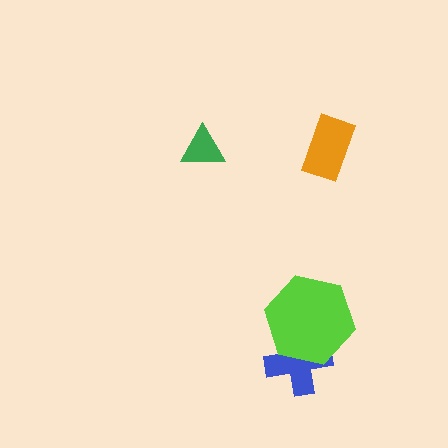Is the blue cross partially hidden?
Yes, it is partially covered by another shape.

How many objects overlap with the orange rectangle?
0 objects overlap with the orange rectangle.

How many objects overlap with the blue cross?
1 object overlaps with the blue cross.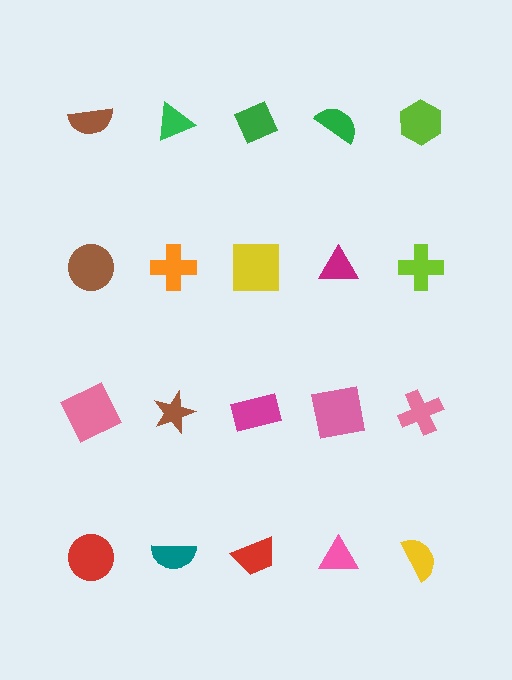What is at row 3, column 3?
A magenta rectangle.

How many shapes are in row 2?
5 shapes.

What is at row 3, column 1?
A pink square.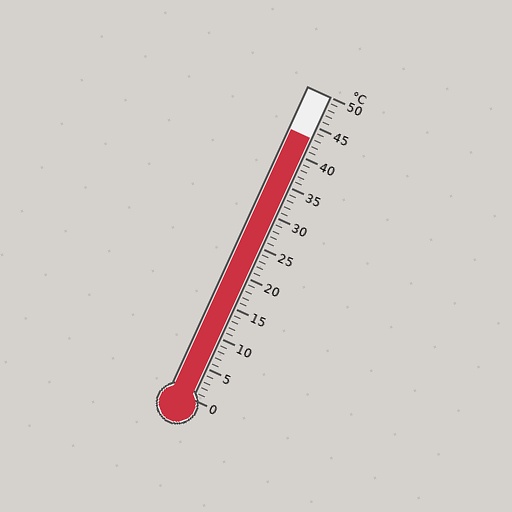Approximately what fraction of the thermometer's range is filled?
The thermometer is filled to approximately 85% of its range.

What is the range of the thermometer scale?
The thermometer scale ranges from 0°C to 50°C.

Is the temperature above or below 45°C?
The temperature is below 45°C.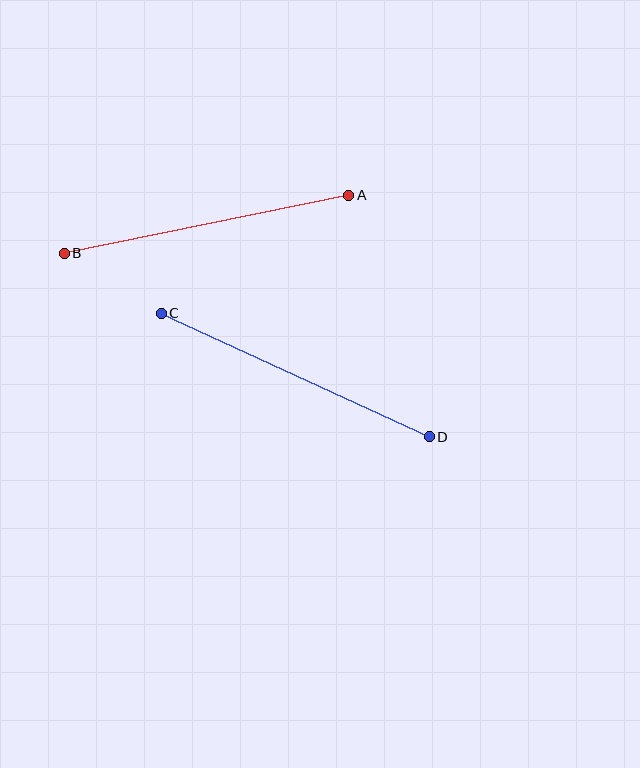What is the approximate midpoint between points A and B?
The midpoint is at approximately (207, 224) pixels.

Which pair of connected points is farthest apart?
Points C and D are farthest apart.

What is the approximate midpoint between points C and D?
The midpoint is at approximately (295, 375) pixels.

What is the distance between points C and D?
The distance is approximately 295 pixels.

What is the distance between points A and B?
The distance is approximately 291 pixels.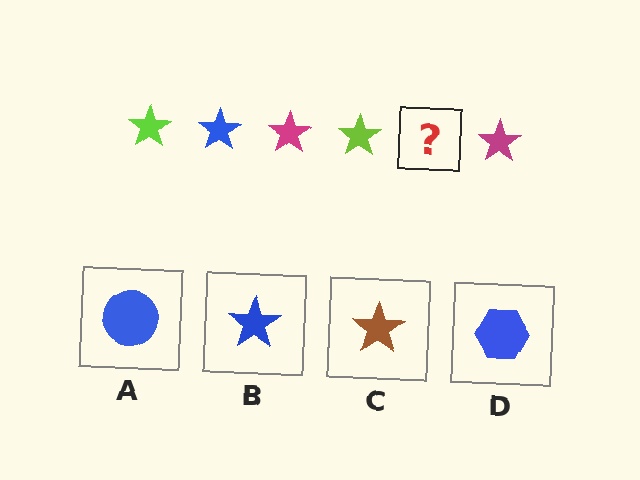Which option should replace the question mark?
Option B.